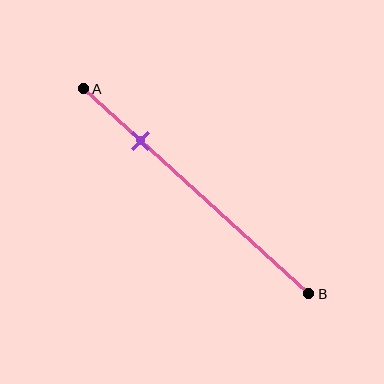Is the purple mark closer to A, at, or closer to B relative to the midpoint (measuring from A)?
The purple mark is closer to point A than the midpoint of segment AB.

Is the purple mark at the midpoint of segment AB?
No, the mark is at about 25% from A, not at the 50% midpoint.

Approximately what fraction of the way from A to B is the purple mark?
The purple mark is approximately 25% of the way from A to B.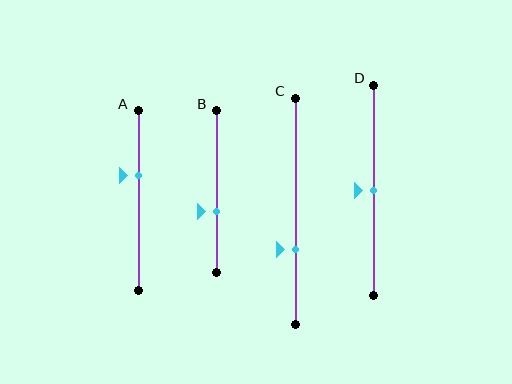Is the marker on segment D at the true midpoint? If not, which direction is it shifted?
Yes, the marker on segment D is at the true midpoint.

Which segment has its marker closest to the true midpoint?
Segment D has its marker closest to the true midpoint.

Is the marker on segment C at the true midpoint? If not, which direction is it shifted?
No, the marker on segment C is shifted downward by about 17% of the segment length.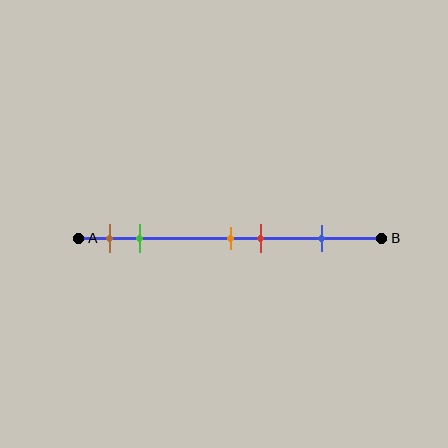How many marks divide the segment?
There are 5 marks dividing the segment.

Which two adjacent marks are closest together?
The orange and red marks are the closest adjacent pair.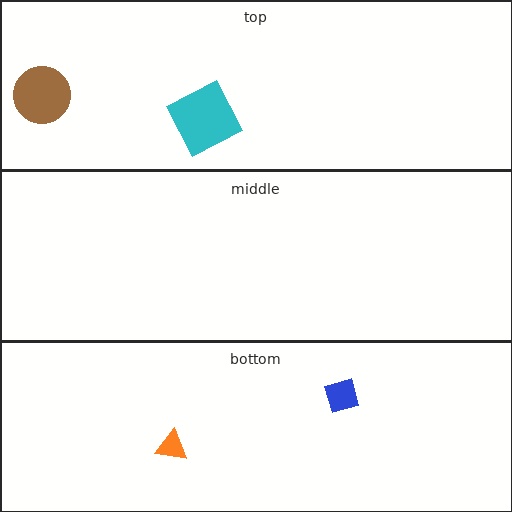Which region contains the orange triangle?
The bottom region.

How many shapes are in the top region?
2.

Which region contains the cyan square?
The top region.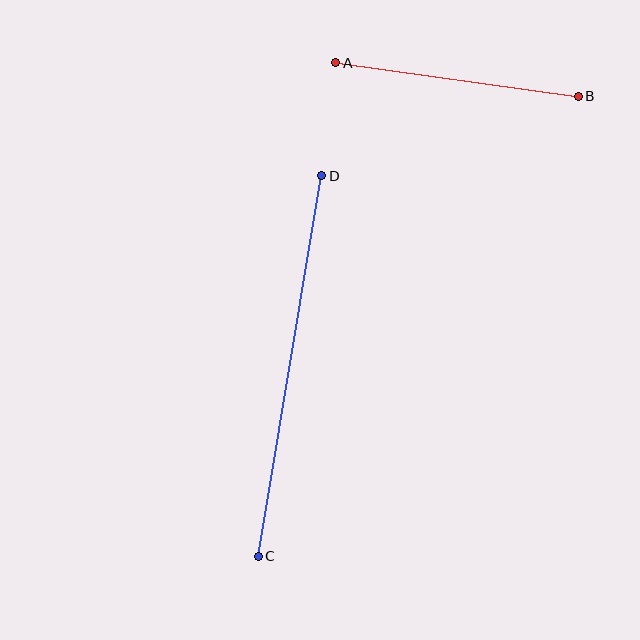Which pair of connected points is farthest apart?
Points C and D are farthest apart.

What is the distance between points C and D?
The distance is approximately 386 pixels.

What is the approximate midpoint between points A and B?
The midpoint is at approximately (457, 80) pixels.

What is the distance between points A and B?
The distance is approximately 245 pixels.